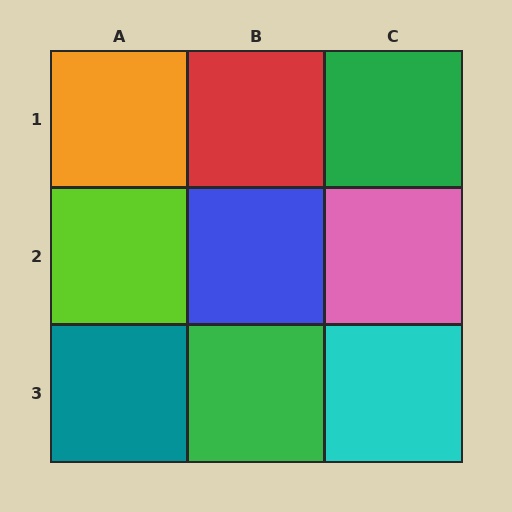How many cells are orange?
1 cell is orange.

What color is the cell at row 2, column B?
Blue.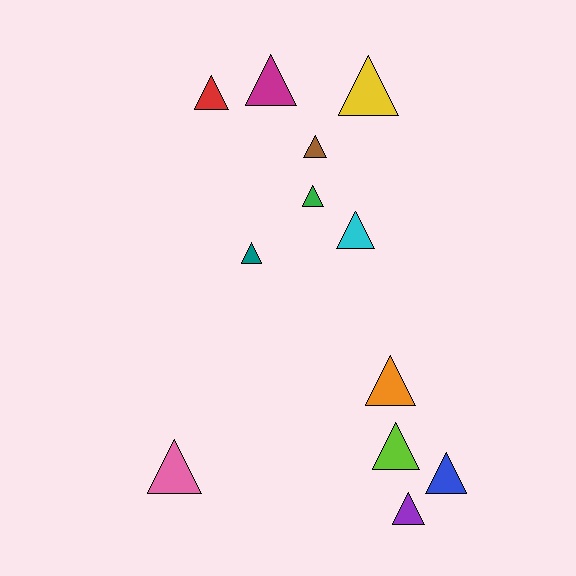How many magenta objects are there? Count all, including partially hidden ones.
There is 1 magenta object.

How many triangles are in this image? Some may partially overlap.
There are 12 triangles.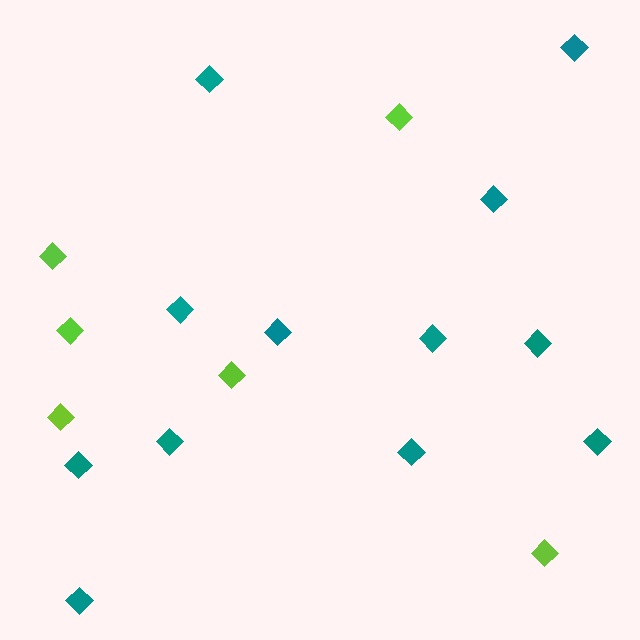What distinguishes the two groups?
There are 2 groups: one group of teal diamonds (12) and one group of lime diamonds (6).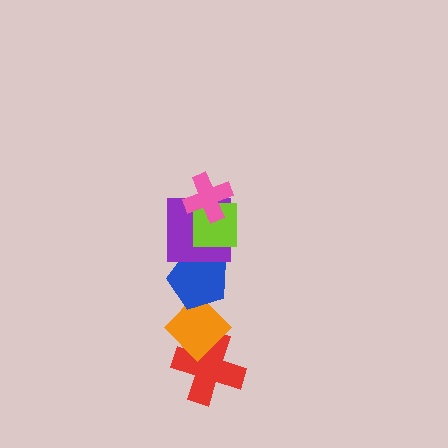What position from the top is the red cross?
The red cross is 6th from the top.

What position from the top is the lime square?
The lime square is 2nd from the top.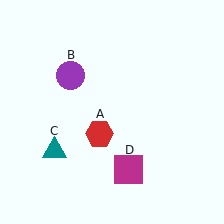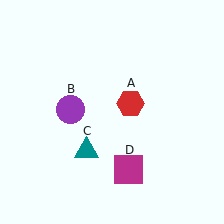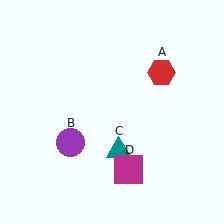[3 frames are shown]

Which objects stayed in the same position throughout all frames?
Magenta square (object D) remained stationary.